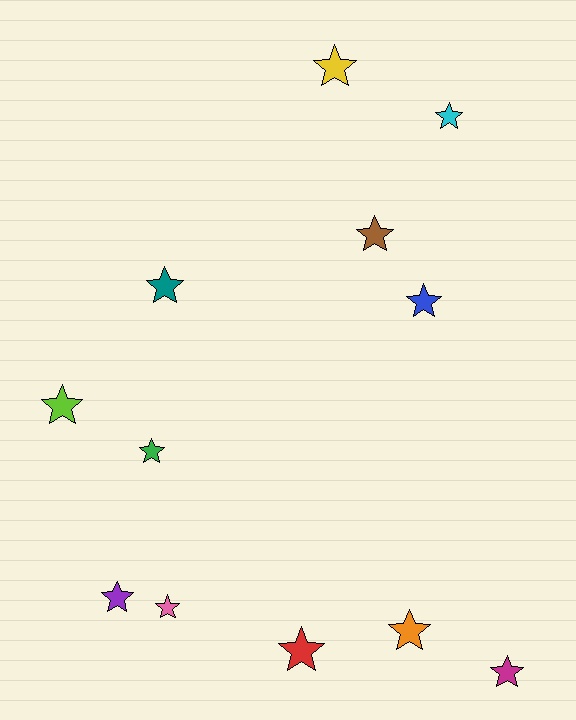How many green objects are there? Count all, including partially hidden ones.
There is 1 green object.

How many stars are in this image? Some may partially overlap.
There are 12 stars.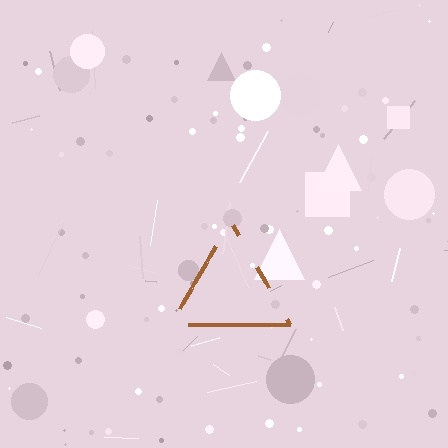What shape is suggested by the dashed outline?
The dashed outline suggests a triangle.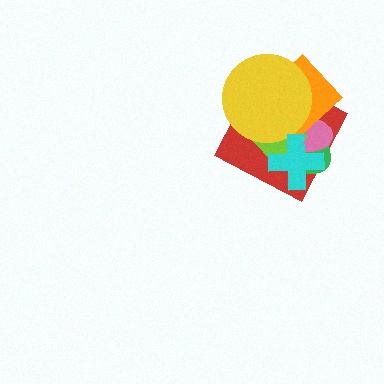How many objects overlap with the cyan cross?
4 objects overlap with the cyan cross.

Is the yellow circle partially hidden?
No, no other shape covers it.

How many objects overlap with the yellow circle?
5 objects overlap with the yellow circle.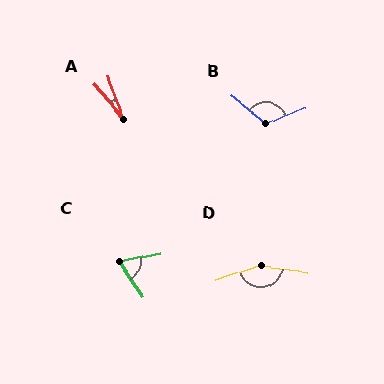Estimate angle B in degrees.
Approximately 119 degrees.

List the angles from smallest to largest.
A (19°), C (66°), B (119°), D (153°).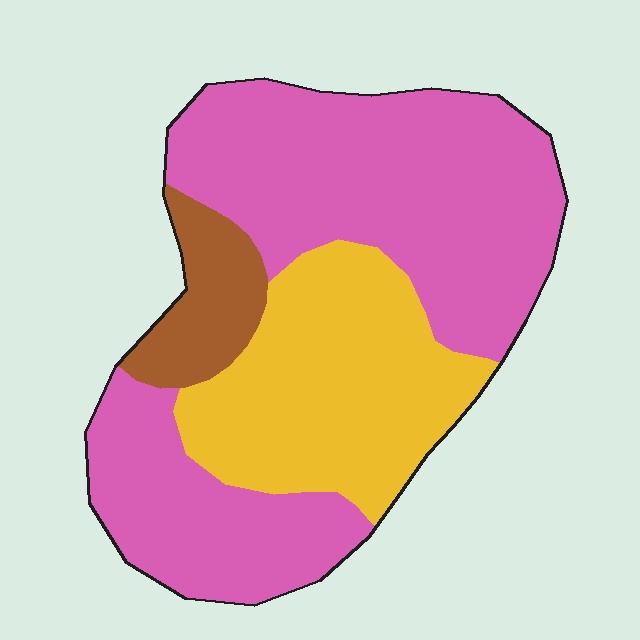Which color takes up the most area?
Pink, at roughly 60%.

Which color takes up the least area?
Brown, at roughly 10%.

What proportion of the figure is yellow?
Yellow covers about 30% of the figure.